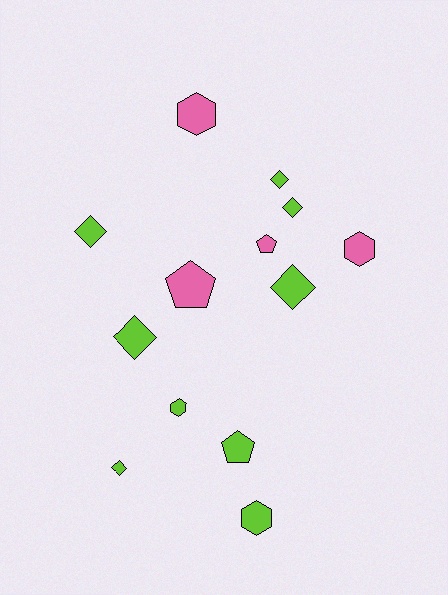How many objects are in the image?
There are 13 objects.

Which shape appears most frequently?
Diamond, with 6 objects.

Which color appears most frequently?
Lime, with 9 objects.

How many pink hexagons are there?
There are 2 pink hexagons.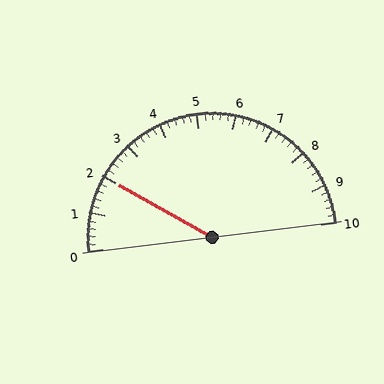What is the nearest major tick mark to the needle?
The nearest major tick mark is 2.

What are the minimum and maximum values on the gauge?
The gauge ranges from 0 to 10.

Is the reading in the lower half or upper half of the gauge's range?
The reading is in the lower half of the range (0 to 10).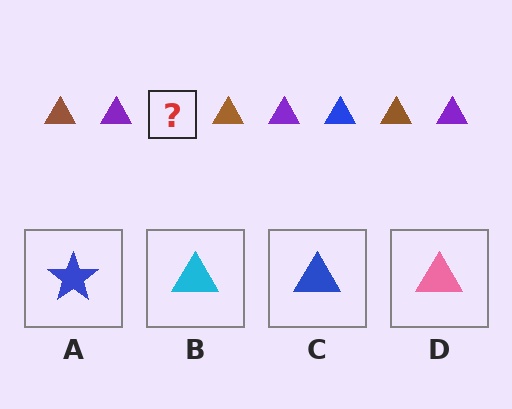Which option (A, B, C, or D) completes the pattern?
C.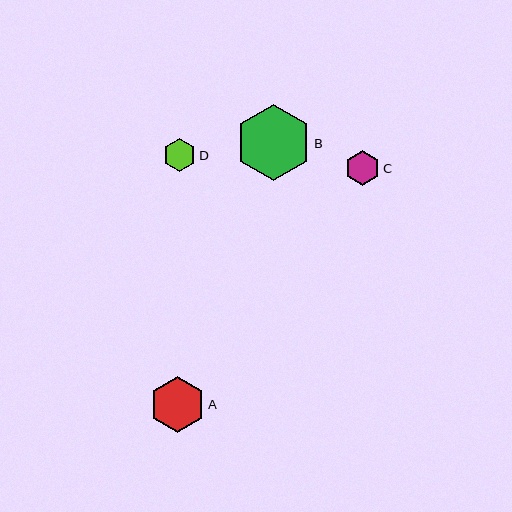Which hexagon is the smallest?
Hexagon D is the smallest with a size of approximately 33 pixels.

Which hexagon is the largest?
Hexagon B is the largest with a size of approximately 76 pixels.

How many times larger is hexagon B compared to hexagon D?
Hexagon B is approximately 2.3 times the size of hexagon D.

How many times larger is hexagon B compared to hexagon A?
Hexagon B is approximately 1.4 times the size of hexagon A.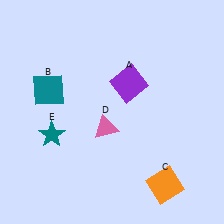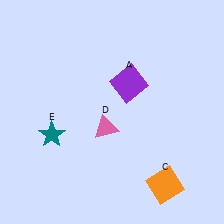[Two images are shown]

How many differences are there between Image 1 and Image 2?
There is 1 difference between the two images.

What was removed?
The teal square (B) was removed in Image 2.